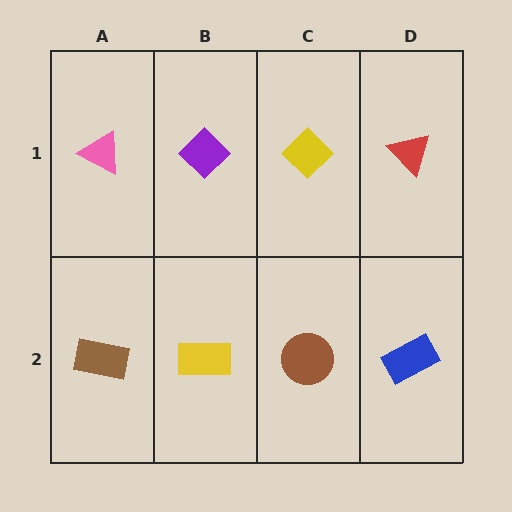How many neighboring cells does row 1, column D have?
2.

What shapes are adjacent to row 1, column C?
A brown circle (row 2, column C), a purple diamond (row 1, column B), a red triangle (row 1, column D).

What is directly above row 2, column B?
A purple diamond.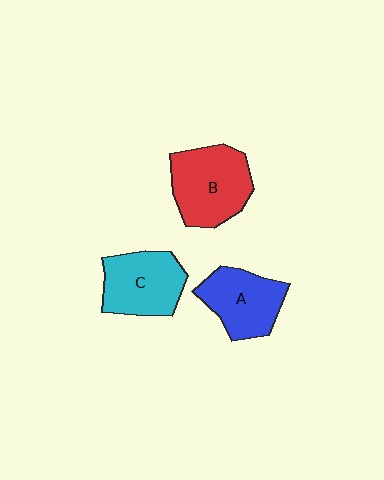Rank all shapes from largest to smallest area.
From largest to smallest: B (red), C (cyan), A (blue).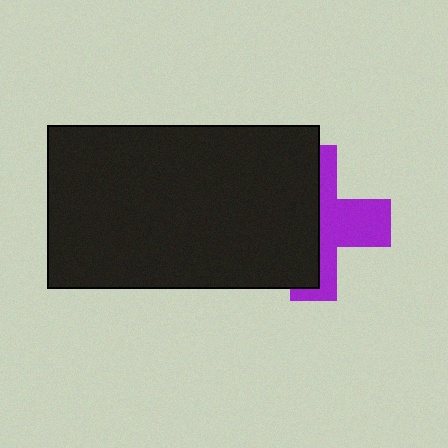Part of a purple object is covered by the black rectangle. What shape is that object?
It is a cross.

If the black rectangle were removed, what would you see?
You would see the complete purple cross.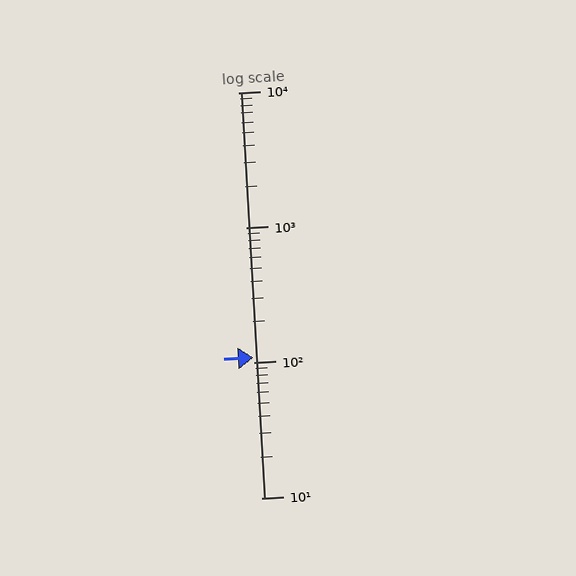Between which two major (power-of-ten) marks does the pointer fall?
The pointer is between 100 and 1000.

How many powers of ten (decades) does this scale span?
The scale spans 3 decades, from 10 to 10000.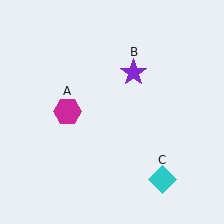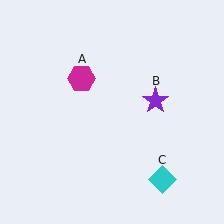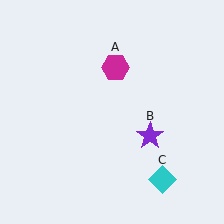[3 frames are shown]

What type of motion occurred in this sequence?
The magenta hexagon (object A), purple star (object B) rotated clockwise around the center of the scene.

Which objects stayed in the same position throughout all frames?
Cyan diamond (object C) remained stationary.